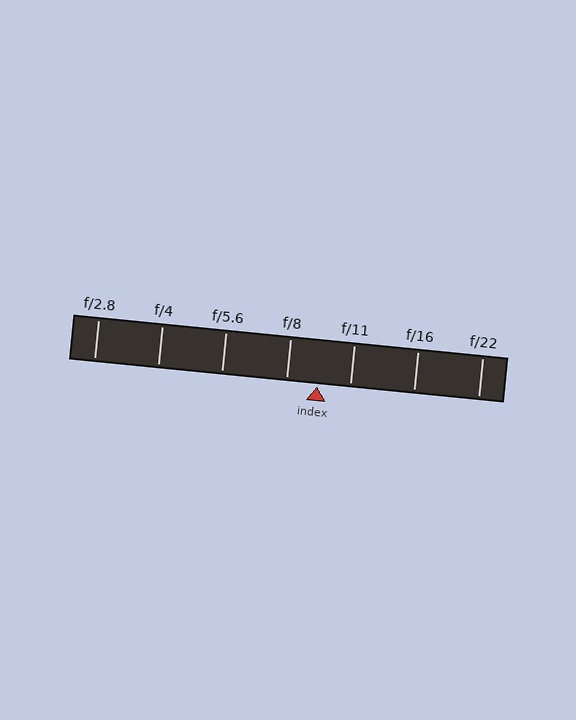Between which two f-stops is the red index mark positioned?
The index mark is between f/8 and f/11.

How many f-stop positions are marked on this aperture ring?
There are 7 f-stop positions marked.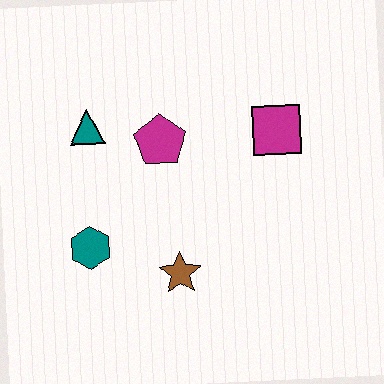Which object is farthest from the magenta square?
The teal hexagon is farthest from the magenta square.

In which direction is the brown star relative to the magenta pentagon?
The brown star is below the magenta pentagon.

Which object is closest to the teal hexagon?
The brown star is closest to the teal hexagon.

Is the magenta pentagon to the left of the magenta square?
Yes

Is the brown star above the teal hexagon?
No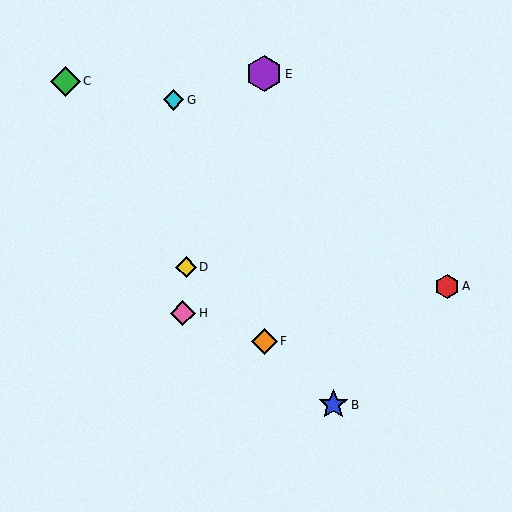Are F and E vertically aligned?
Yes, both are at x≈264.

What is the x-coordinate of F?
Object F is at x≈264.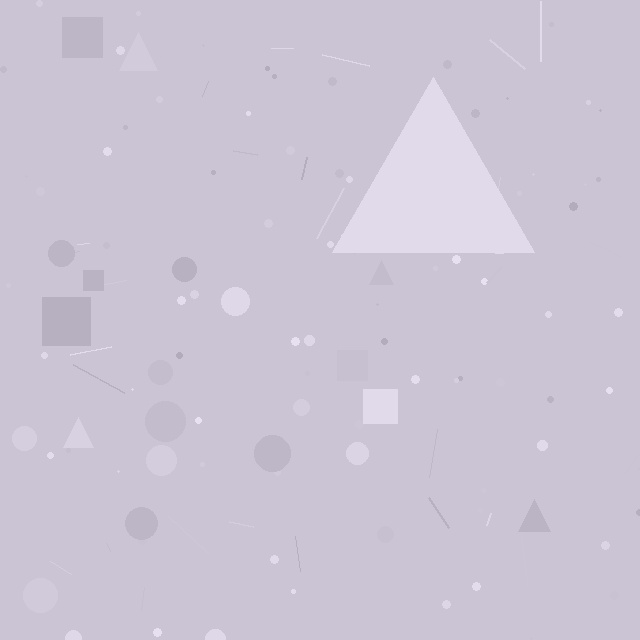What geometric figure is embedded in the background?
A triangle is embedded in the background.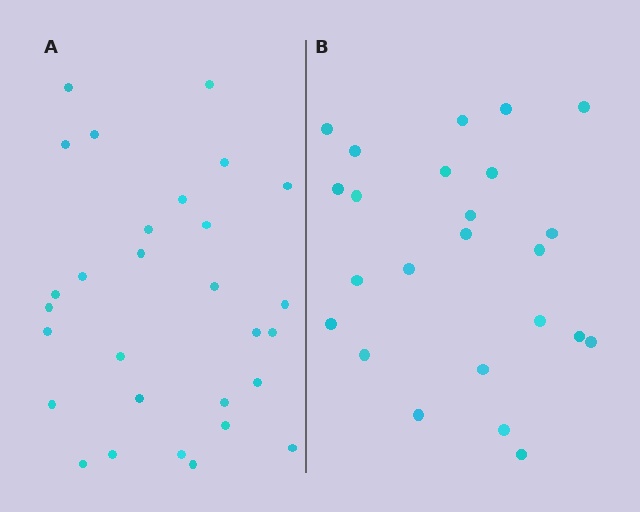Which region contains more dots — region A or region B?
Region A (the left region) has more dots.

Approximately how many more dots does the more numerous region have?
Region A has about 5 more dots than region B.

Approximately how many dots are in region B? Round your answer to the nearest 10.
About 20 dots. (The exact count is 24, which rounds to 20.)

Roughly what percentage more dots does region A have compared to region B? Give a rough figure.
About 20% more.